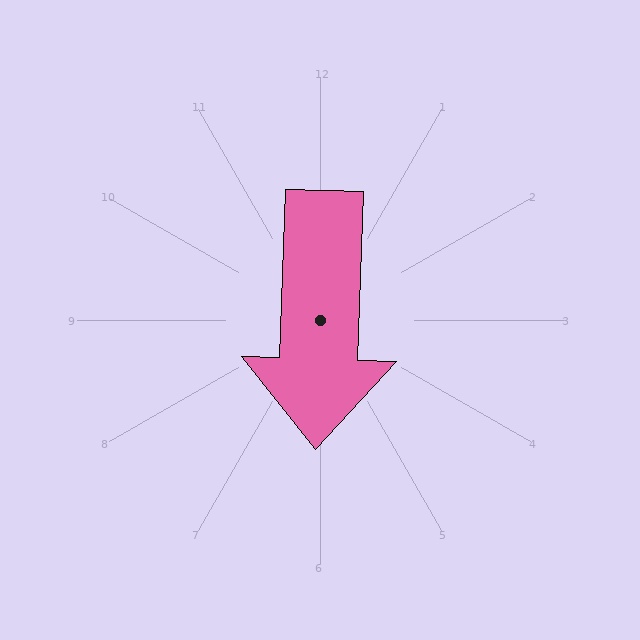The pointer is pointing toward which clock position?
Roughly 6 o'clock.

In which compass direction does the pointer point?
South.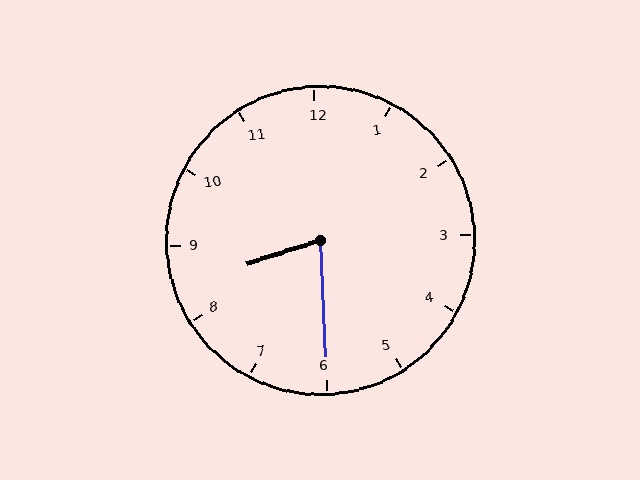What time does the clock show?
8:30.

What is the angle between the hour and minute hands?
Approximately 75 degrees.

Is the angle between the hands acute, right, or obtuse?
It is acute.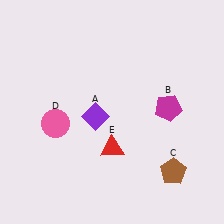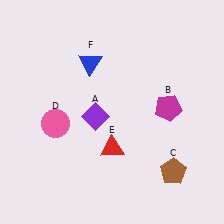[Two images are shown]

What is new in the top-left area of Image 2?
A blue triangle (F) was added in the top-left area of Image 2.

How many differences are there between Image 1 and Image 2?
There is 1 difference between the two images.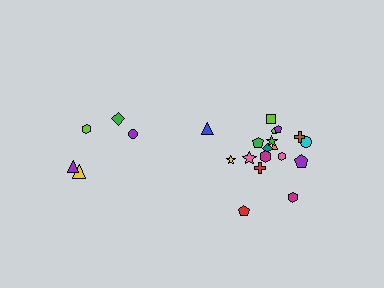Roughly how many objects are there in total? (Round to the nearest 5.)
Roughly 25 objects in total.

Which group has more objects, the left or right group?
The right group.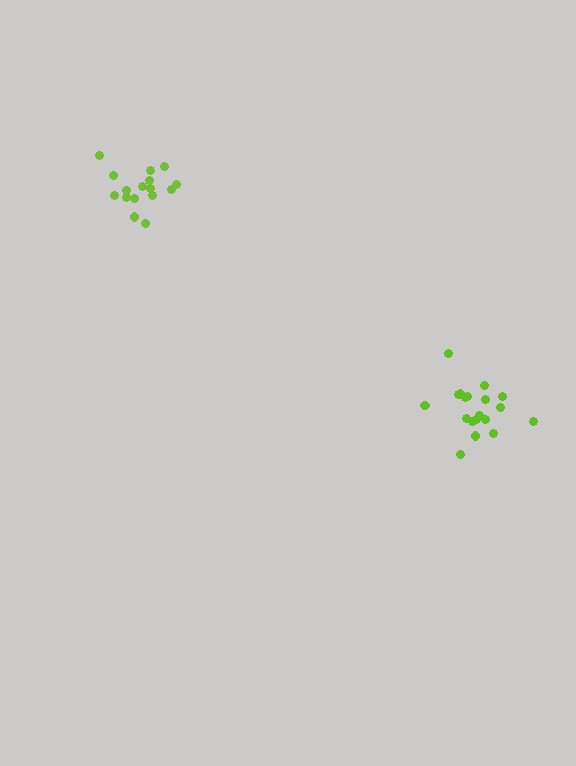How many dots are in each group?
Group 1: 19 dots, Group 2: 16 dots (35 total).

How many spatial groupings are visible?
There are 2 spatial groupings.